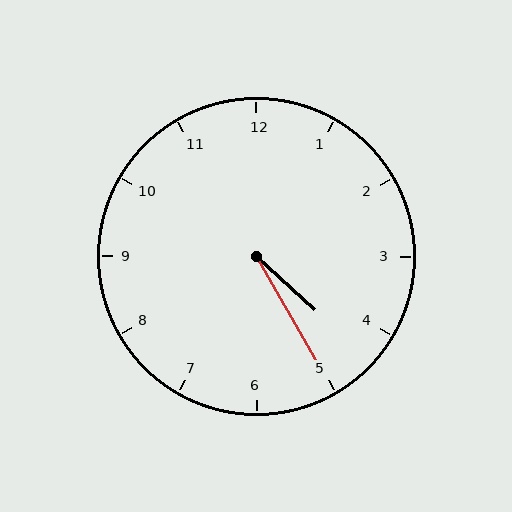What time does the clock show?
4:25.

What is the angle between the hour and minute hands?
Approximately 18 degrees.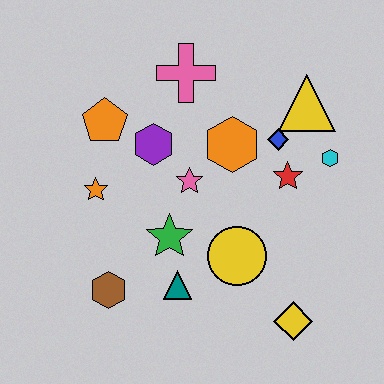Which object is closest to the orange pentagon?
The purple hexagon is closest to the orange pentagon.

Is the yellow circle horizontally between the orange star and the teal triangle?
No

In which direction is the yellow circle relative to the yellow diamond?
The yellow circle is above the yellow diamond.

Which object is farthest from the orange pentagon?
The yellow diamond is farthest from the orange pentagon.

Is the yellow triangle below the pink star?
No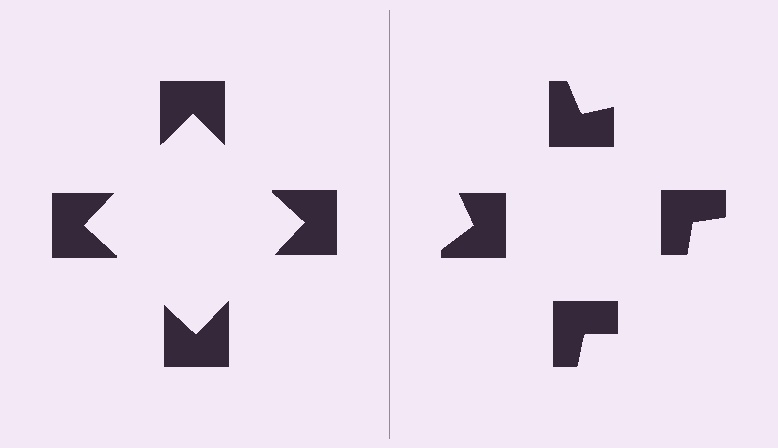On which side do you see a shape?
An illusory square appears on the left side. On the right side the wedge cuts are rotated, so no coherent shape forms.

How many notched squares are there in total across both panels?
8 — 4 on each side.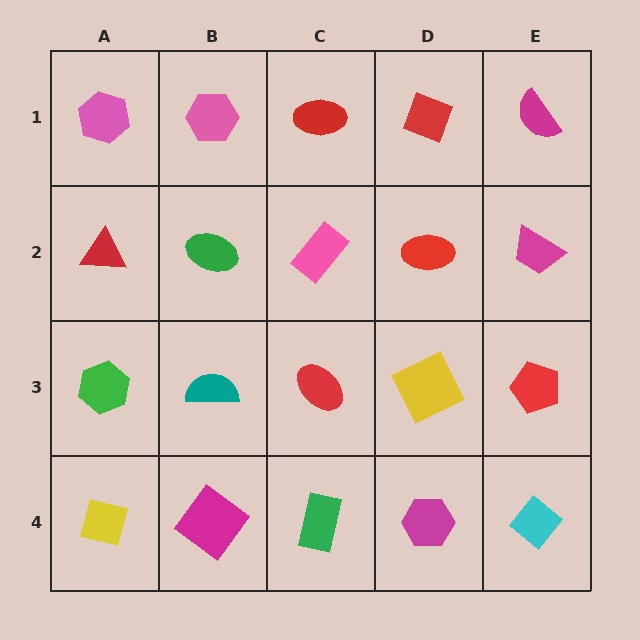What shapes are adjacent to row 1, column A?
A red triangle (row 2, column A), a pink hexagon (row 1, column B).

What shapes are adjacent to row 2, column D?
A red diamond (row 1, column D), a yellow square (row 3, column D), a pink rectangle (row 2, column C), a magenta trapezoid (row 2, column E).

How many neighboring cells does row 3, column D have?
4.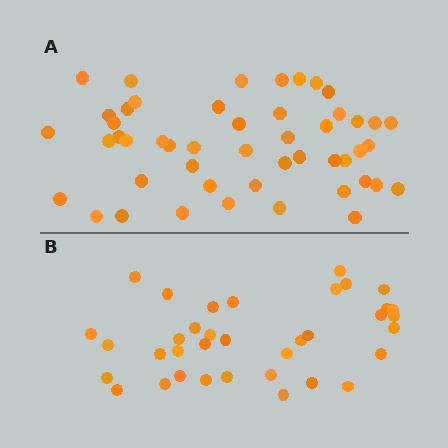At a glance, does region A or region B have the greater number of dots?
Region A (the top region) has more dots.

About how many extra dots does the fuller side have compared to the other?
Region A has approximately 15 more dots than region B.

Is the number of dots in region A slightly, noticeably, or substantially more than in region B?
Region A has noticeably more, but not dramatically so. The ratio is roughly 1.4 to 1.